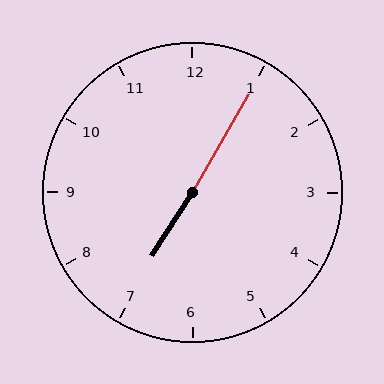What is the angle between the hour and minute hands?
Approximately 178 degrees.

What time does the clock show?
7:05.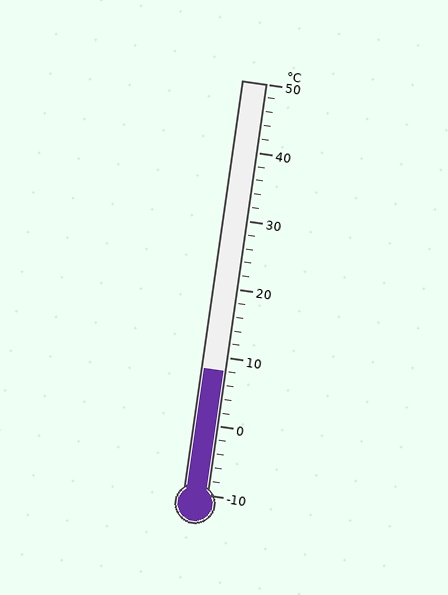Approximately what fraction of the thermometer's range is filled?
The thermometer is filled to approximately 30% of its range.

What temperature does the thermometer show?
The thermometer shows approximately 8°C.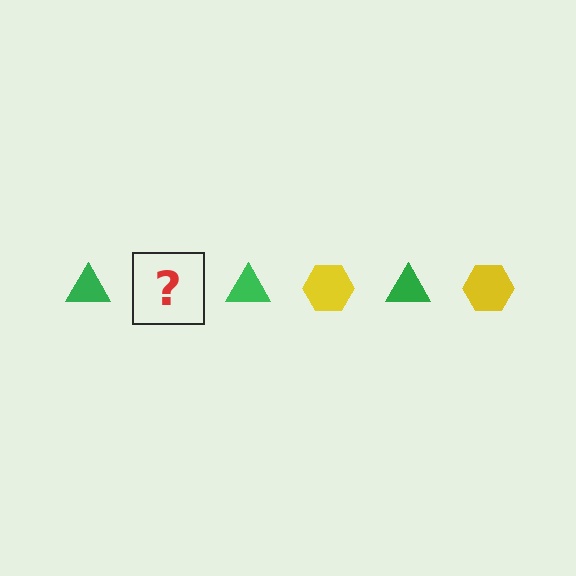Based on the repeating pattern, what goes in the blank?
The blank should be a yellow hexagon.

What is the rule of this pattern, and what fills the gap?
The rule is that the pattern alternates between green triangle and yellow hexagon. The gap should be filled with a yellow hexagon.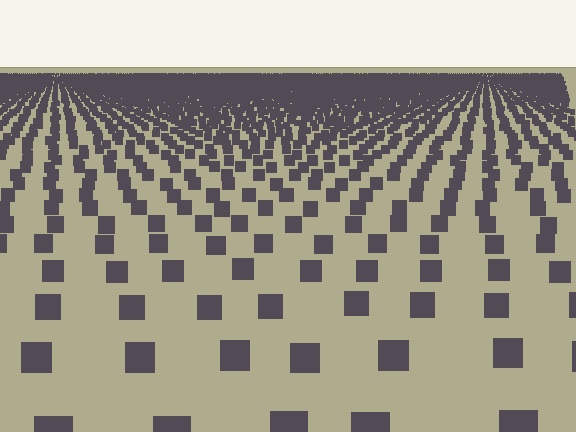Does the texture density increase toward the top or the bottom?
Density increases toward the top.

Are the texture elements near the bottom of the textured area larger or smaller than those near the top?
Larger. Near the bottom, elements are closer to the viewer and appear at a bigger on-screen size.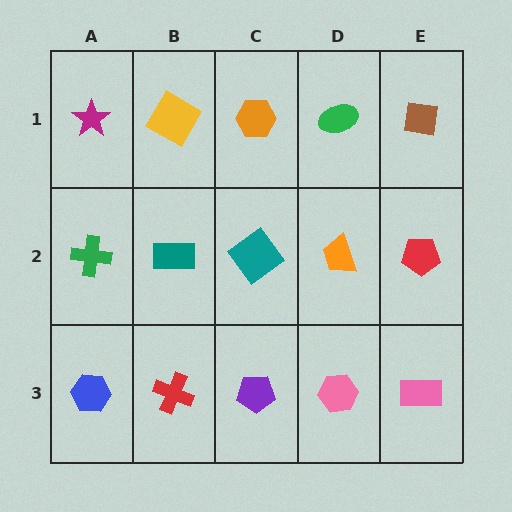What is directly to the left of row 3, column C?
A red cross.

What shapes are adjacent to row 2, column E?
A brown square (row 1, column E), a pink rectangle (row 3, column E), an orange trapezoid (row 2, column D).